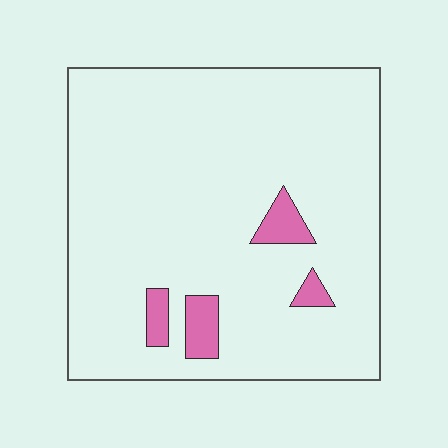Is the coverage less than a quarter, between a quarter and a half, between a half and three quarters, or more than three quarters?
Less than a quarter.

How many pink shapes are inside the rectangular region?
4.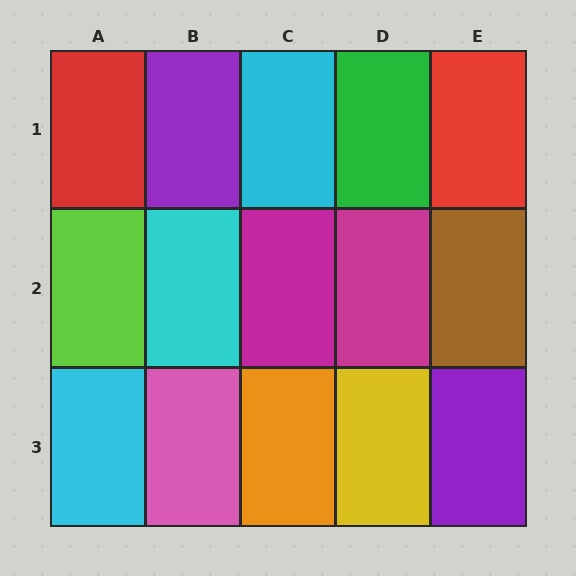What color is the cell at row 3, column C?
Orange.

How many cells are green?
1 cell is green.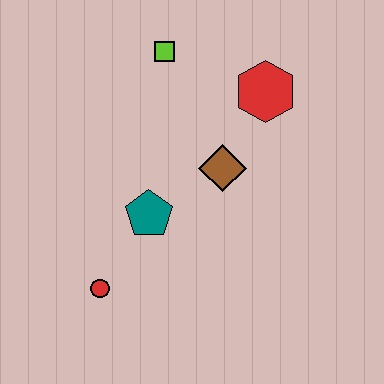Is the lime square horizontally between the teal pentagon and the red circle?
No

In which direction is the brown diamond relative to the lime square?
The brown diamond is below the lime square.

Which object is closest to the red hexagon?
The brown diamond is closest to the red hexagon.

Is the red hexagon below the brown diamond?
No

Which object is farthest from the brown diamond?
The red circle is farthest from the brown diamond.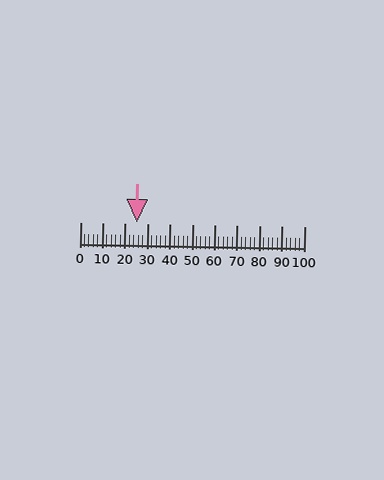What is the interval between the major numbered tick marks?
The major tick marks are spaced 10 units apart.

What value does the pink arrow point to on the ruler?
The pink arrow points to approximately 25.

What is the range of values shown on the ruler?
The ruler shows values from 0 to 100.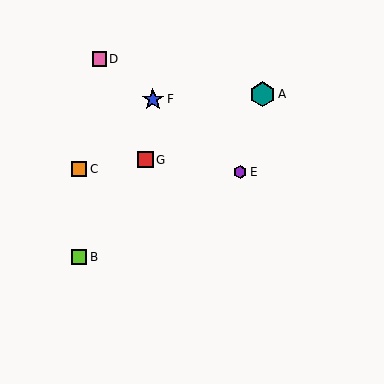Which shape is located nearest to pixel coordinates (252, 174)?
The purple hexagon (labeled E) at (240, 172) is nearest to that location.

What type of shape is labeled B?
Shape B is a lime square.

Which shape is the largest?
The teal hexagon (labeled A) is the largest.